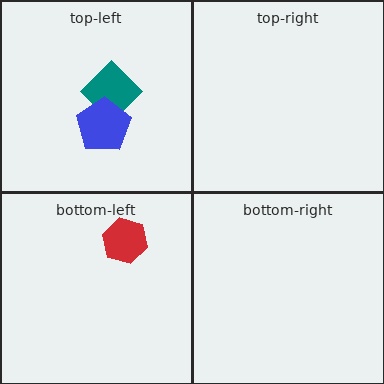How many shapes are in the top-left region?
2.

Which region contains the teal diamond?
The top-left region.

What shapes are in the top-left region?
The teal diamond, the blue pentagon.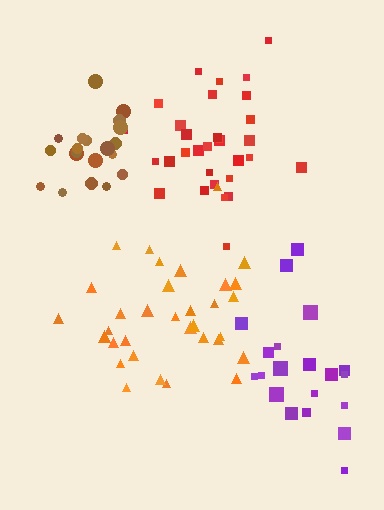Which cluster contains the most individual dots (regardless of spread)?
Orange (33).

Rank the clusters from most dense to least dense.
brown, red, orange, purple.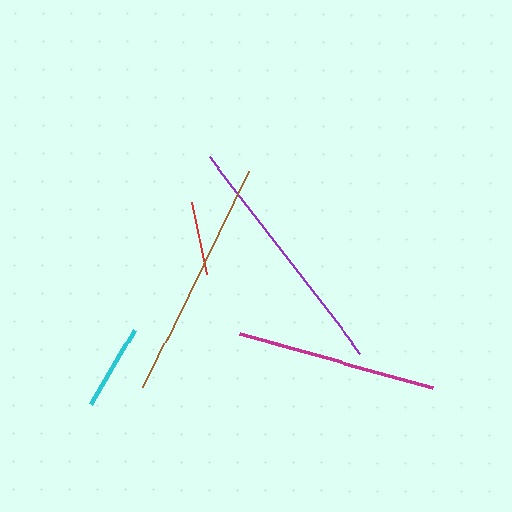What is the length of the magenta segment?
The magenta segment is approximately 201 pixels long.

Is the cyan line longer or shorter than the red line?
The cyan line is longer than the red line.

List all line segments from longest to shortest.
From longest to shortest: purple, brown, magenta, cyan, red.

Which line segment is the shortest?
The red line is the shortest at approximately 74 pixels.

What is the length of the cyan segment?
The cyan segment is approximately 85 pixels long.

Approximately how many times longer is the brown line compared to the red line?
The brown line is approximately 3.3 times the length of the red line.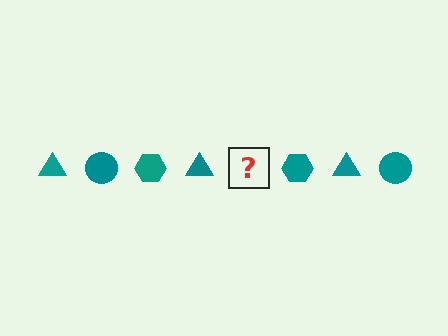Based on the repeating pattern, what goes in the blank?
The blank should be a teal circle.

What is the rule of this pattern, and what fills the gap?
The rule is that the pattern cycles through triangle, circle, hexagon shapes in teal. The gap should be filled with a teal circle.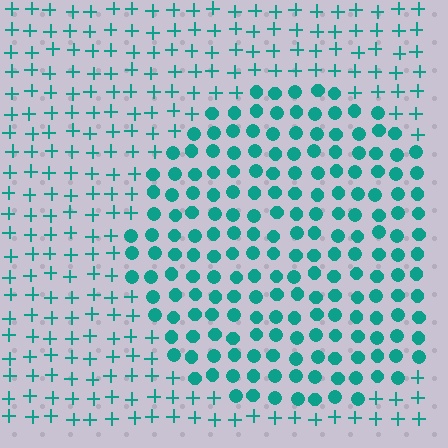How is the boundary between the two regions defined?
The boundary is defined by a change in element shape: circles inside vs. plus signs outside. All elements share the same color and spacing.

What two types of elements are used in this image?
The image uses circles inside the circle region and plus signs outside it.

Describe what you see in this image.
The image is filled with small teal elements arranged in a uniform grid. A circle-shaped region contains circles, while the surrounding area contains plus signs. The boundary is defined purely by the change in element shape.